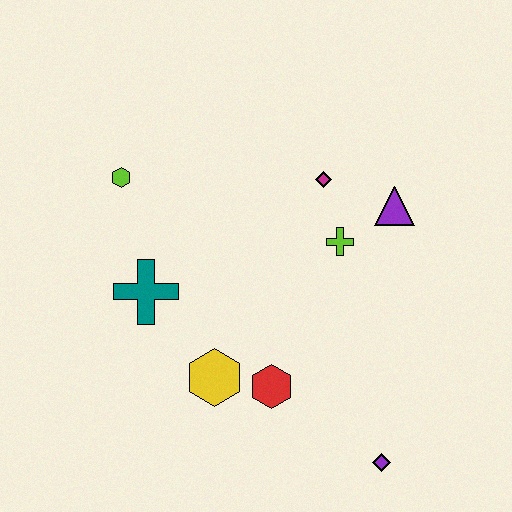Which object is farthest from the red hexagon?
The lime hexagon is farthest from the red hexagon.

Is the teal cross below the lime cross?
Yes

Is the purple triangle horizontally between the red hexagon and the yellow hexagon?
No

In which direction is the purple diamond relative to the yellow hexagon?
The purple diamond is to the right of the yellow hexagon.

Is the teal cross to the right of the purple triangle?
No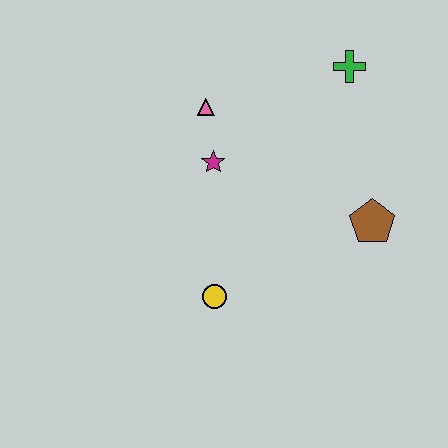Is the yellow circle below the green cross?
Yes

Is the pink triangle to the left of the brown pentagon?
Yes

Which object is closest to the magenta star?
The pink triangle is closest to the magenta star.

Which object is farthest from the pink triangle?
The brown pentagon is farthest from the pink triangle.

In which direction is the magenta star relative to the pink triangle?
The magenta star is below the pink triangle.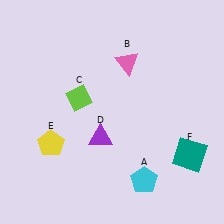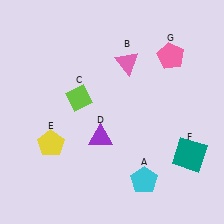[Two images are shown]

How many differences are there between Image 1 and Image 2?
There is 1 difference between the two images.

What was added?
A pink pentagon (G) was added in Image 2.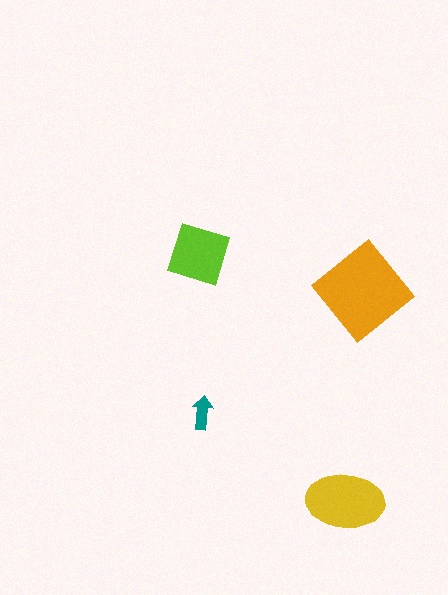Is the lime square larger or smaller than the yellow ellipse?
Smaller.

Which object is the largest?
The orange diamond.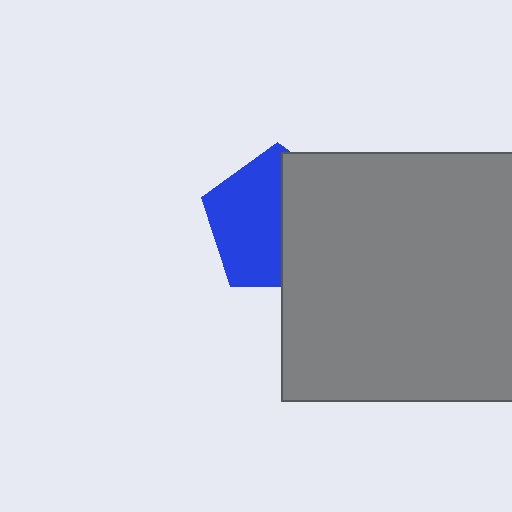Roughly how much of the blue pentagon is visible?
About half of it is visible (roughly 54%).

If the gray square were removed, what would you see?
You would see the complete blue pentagon.